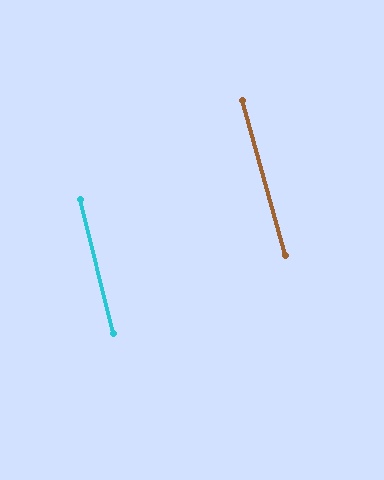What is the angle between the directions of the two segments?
Approximately 2 degrees.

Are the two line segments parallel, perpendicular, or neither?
Parallel — their directions differ by only 1.8°.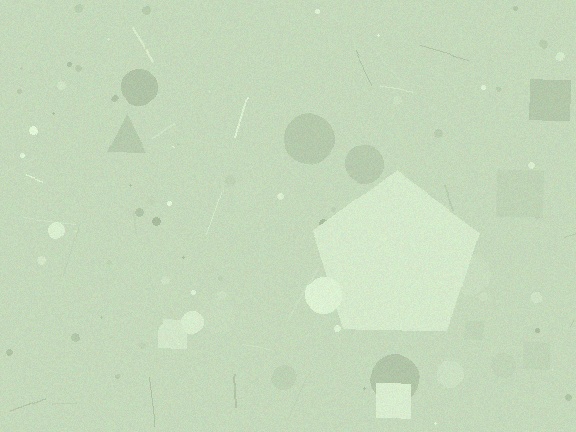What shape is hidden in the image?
A pentagon is hidden in the image.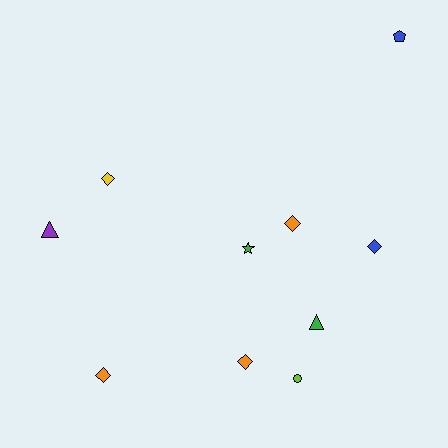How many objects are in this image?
There are 10 objects.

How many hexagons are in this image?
There are no hexagons.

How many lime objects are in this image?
There is 1 lime object.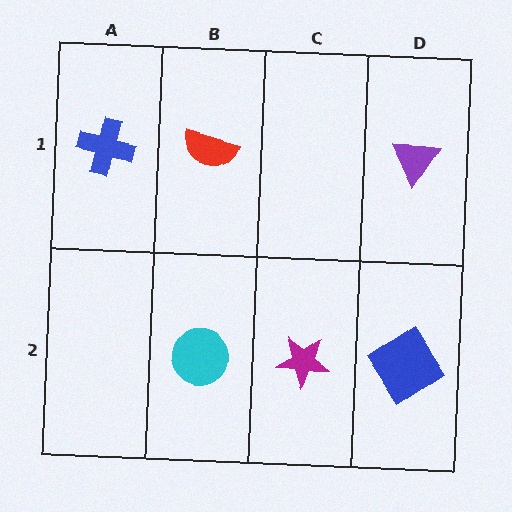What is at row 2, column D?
A blue diamond.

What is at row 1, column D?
A purple triangle.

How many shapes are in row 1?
3 shapes.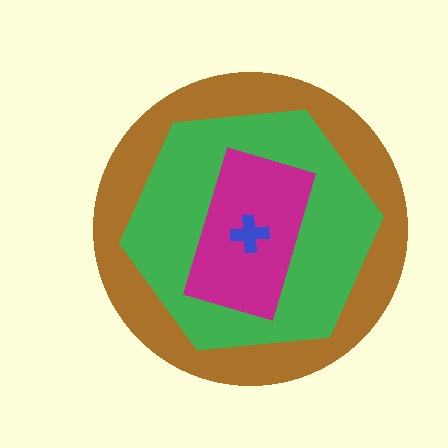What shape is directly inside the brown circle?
The green hexagon.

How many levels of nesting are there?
4.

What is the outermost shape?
The brown circle.